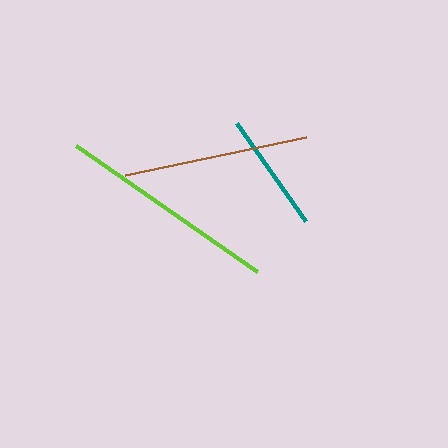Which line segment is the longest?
The lime line is the longest at approximately 220 pixels.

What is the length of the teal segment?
The teal segment is approximately 120 pixels long.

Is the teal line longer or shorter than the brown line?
The brown line is longer than the teal line.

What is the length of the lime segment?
The lime segment is approximately 220 pixels long.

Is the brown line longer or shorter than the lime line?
The lime line is longer than the brown line.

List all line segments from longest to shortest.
From longest to shortest: lime, brown, teal.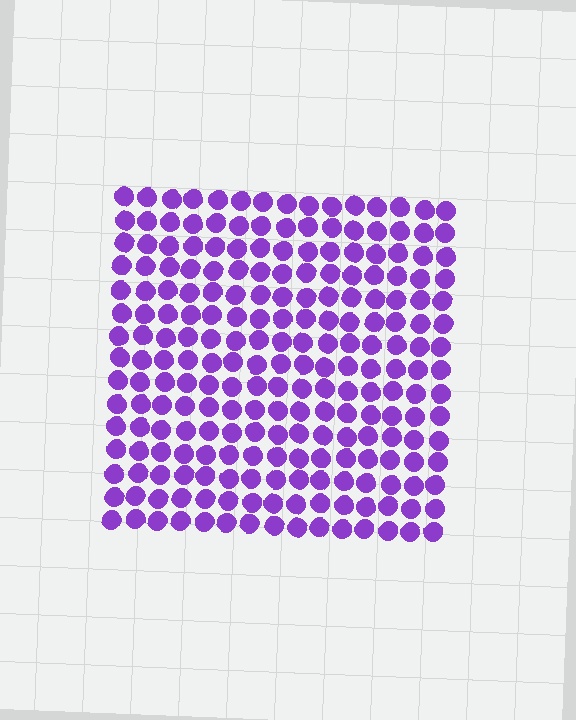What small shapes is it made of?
It is made of small circles.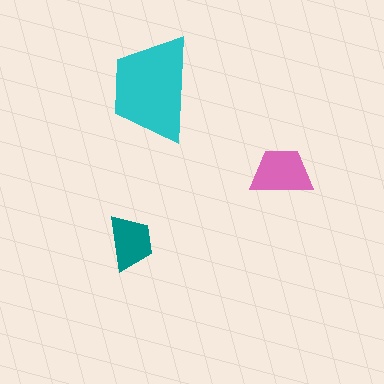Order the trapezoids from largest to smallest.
the cyan one, the pink one, the teal one.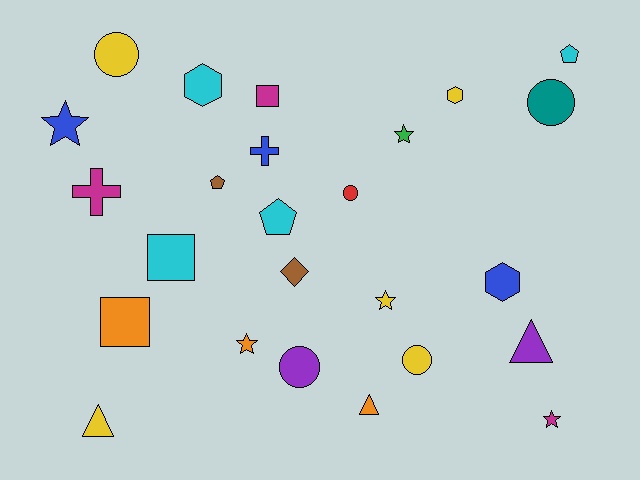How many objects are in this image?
There are 25 objects.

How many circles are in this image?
There are 5 circles.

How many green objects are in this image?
There is 1 green object.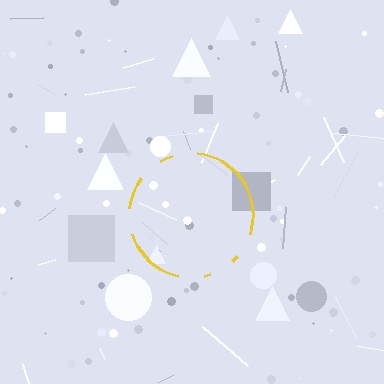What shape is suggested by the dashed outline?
The dashed outline suggests a circle.